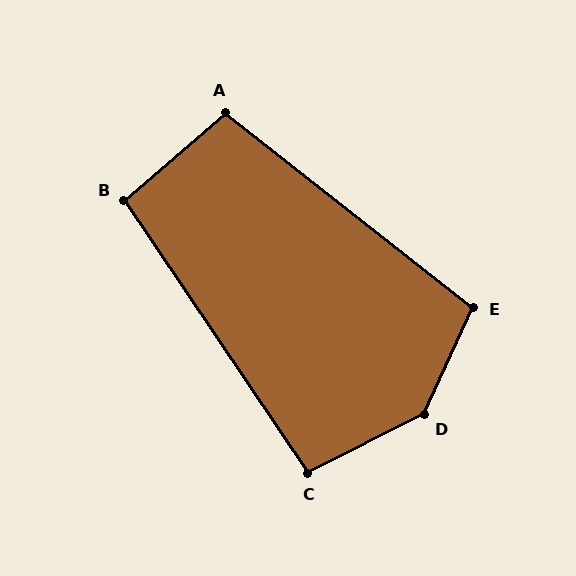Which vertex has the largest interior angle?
D, at approximately 141 degrees.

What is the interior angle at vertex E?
Approximately 104 degrees (obtuse).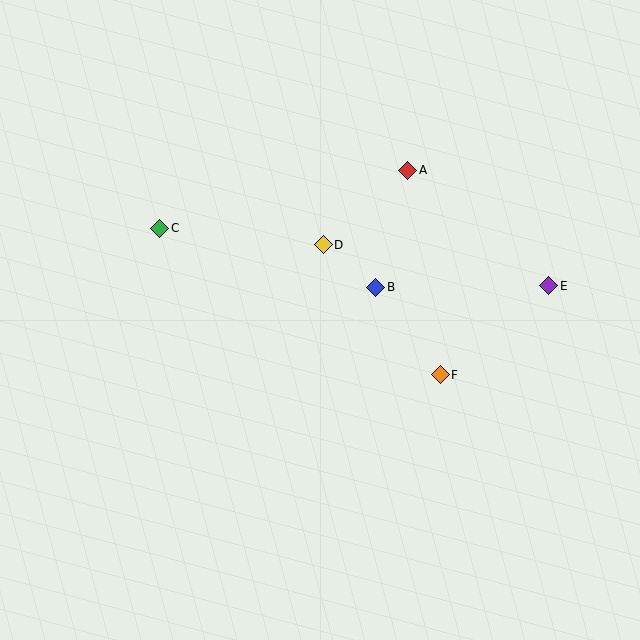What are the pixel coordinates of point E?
Point E is at (549, 286).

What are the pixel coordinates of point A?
Point A is at (408, 170).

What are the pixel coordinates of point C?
Point C is at (160, 228).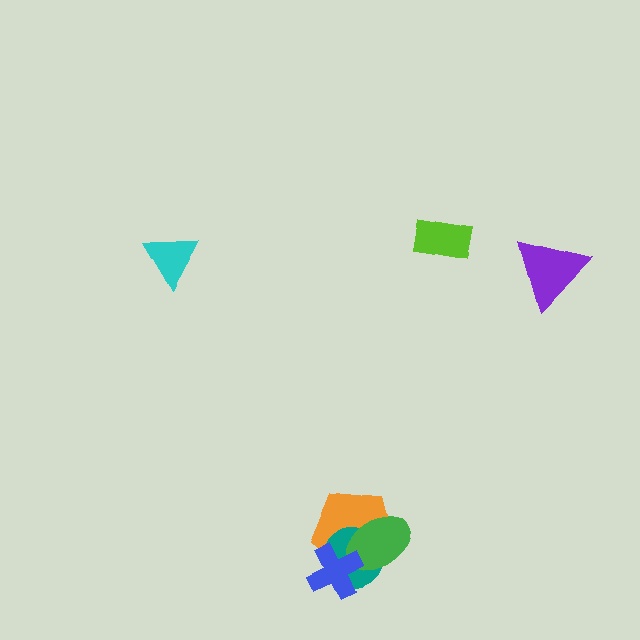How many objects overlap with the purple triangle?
0 objects overlap with the purple triangle.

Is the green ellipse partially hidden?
Yes, it is partially covered by another shape.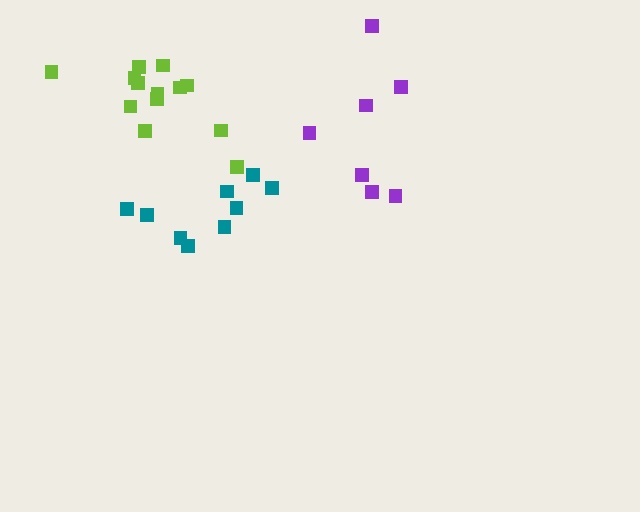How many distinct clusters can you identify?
There are 3 distinct clusters.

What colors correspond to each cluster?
The clusters are colored: teal, lime, purple.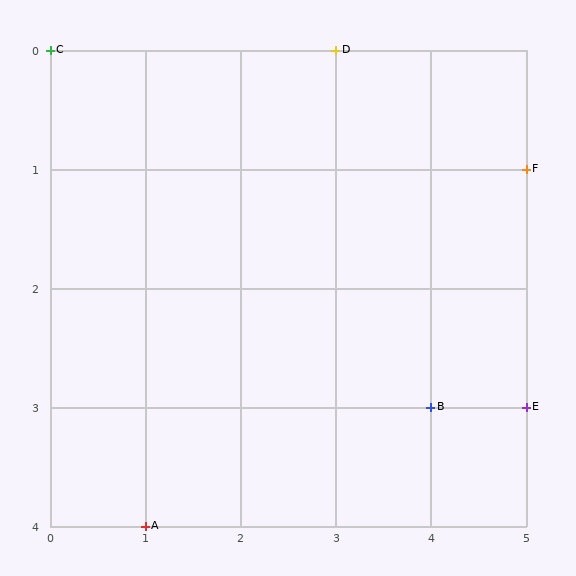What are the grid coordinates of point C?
Point C is at grid coordinates (0, 0).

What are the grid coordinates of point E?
Point E is at grid coordinates (5, 3).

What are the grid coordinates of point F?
Point F is at grid coordinates (5, 1).